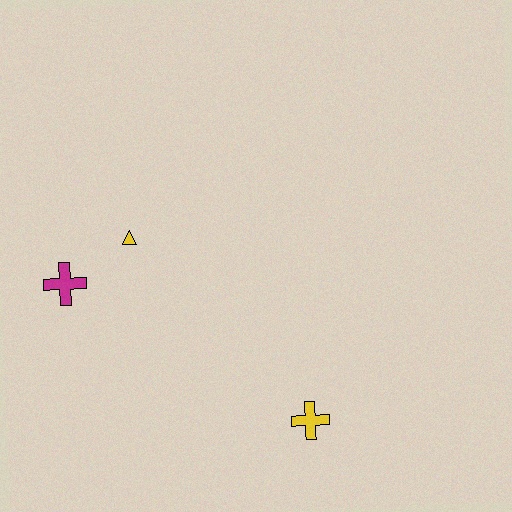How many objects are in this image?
There are 3 objects.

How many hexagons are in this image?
There are no hexagons.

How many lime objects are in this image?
There are no lime objects.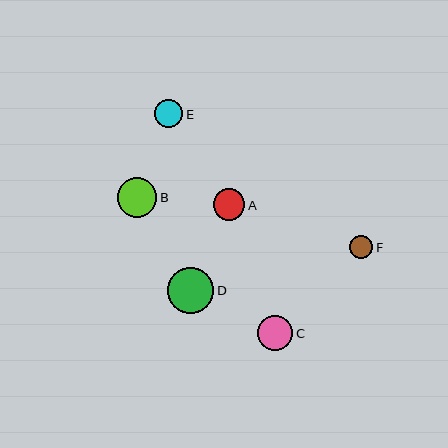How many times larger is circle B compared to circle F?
Circle B is approximately 1.7 times the size of circle F.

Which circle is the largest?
Circle D is the largest with a size of approximately 46 pixels.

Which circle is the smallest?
Circle F is the smallest with a size of approximately 23 pixels.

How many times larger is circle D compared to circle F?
Circle D is approximately 2.0 times the size of circle F.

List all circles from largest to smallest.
From largest to smallest: D, B, C, A, E, F.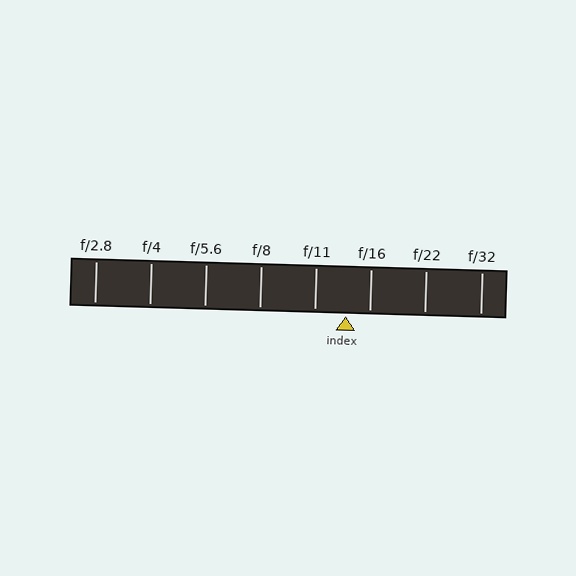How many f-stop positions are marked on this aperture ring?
There are 8 f-stop positions marked.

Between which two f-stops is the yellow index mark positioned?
The index mark is between f/11 and f/16.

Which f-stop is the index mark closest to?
The index mark is closest to f/16.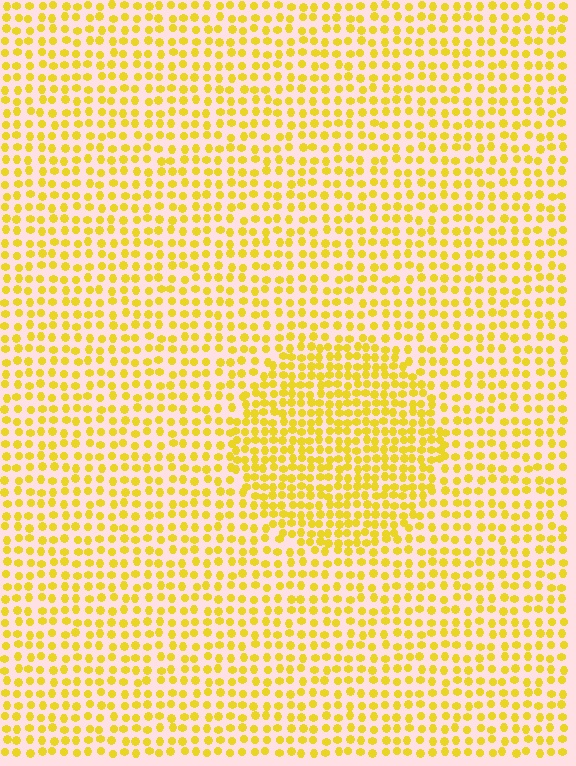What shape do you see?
I see a circle.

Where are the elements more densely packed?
The elements are more densely packed inside the circle boundary.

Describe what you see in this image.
The image contains small yellow elements arranged at two different densities. A circle-shaped region is visible where the elements are more densely packed than the surrounding area.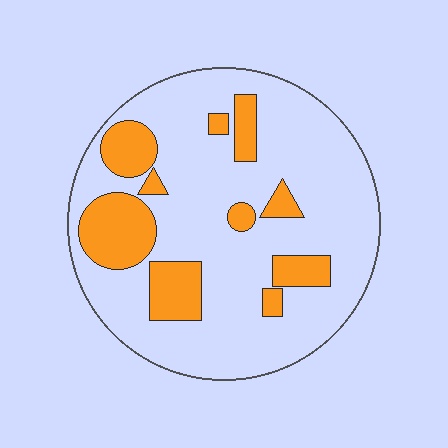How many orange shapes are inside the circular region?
10.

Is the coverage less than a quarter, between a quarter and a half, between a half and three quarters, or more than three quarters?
Less than a quarter.